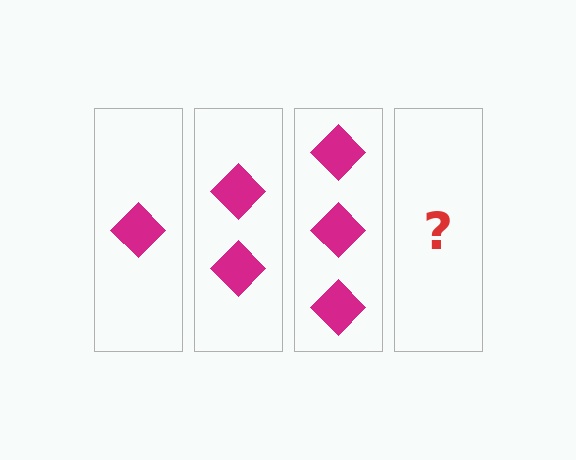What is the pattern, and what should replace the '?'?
The pattern is that each step adds one more diamond. The '?' should be 4 diamonds.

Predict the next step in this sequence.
The next step is 4 diamonds.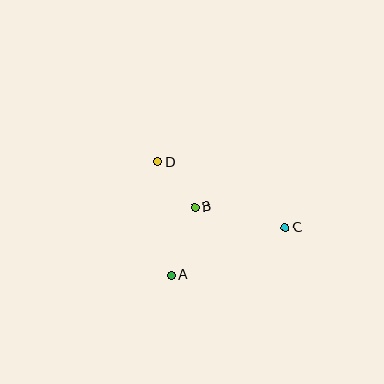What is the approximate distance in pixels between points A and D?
The distance between A and D is approximately 114 pixels.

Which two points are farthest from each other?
Points C and D are farthest from each other.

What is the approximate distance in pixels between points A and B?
The distance between A and B is approximately 72 pixels.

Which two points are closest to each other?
Points B and D are closest to each other.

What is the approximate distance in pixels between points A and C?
The distance between A and C is approximately 123 pixels.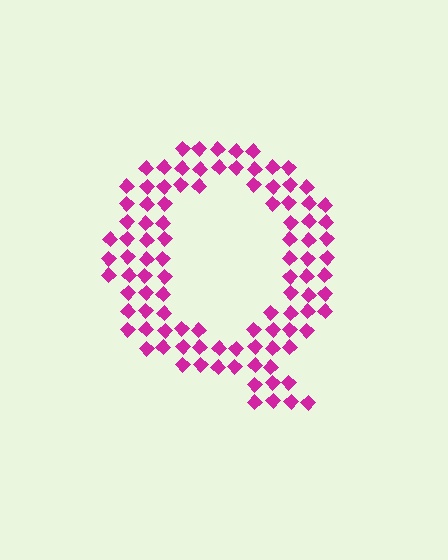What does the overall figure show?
The overall figure shows the letter Q.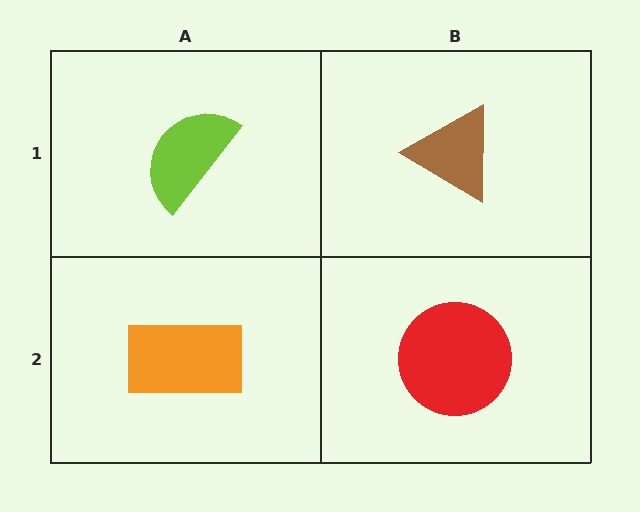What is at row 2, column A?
An orange rectangle.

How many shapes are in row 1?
2 shapes.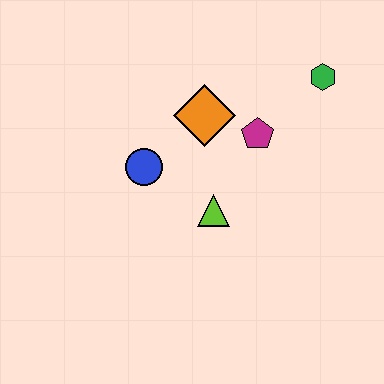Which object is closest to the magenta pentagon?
The orange diamond is closest to the magenta pentagon.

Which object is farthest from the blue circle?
The green hexagon is farthest from the blue circle.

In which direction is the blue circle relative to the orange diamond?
The blue circle is to the left of the orange diamond.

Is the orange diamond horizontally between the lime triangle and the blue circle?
Yes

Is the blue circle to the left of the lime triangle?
Yes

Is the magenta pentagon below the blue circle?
No